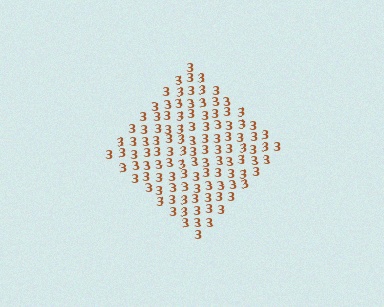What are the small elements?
The small elements are digit 3's.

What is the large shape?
The large shape is a diamond.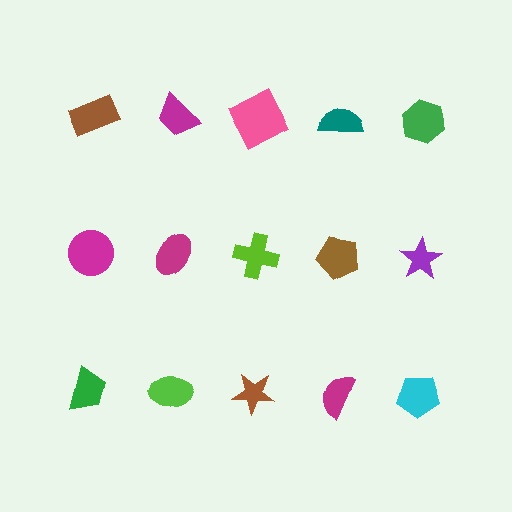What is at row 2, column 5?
A purple star.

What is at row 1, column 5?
A green hexagon.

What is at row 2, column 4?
A brown pentagon.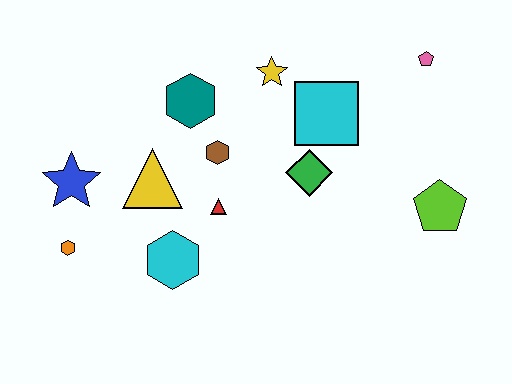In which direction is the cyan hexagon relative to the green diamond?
The cyan hexagon is to the left of the green diamond.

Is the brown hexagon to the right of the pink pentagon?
No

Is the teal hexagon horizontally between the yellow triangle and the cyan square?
Yes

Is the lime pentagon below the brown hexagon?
Yes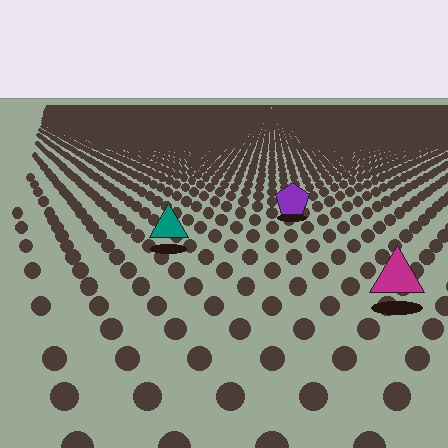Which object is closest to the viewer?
The magenta triangle is closest. The texture marks near it are larger and more spread out.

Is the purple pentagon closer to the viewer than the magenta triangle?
No. The magenta triangle is closer — you can tell from the texture gradient: the ground texture is coarser near it.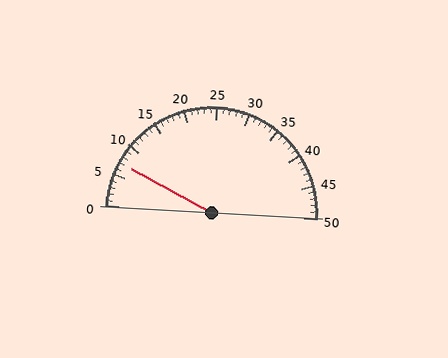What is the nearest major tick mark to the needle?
The nearest major tick mark is 5.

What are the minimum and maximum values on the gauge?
The gauge ranges from 0 to 50.